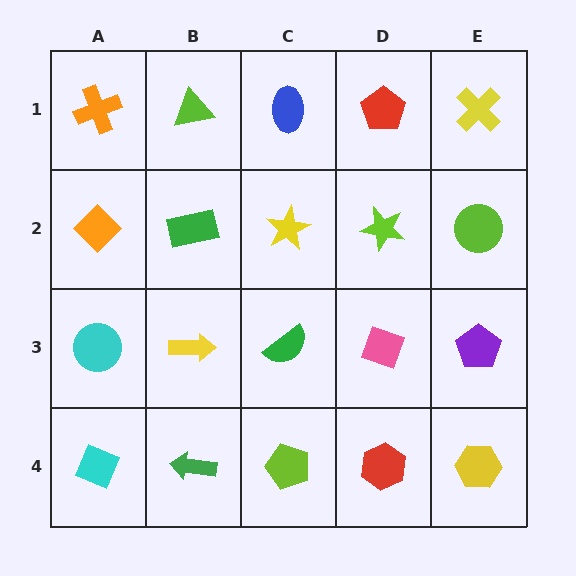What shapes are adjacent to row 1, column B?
A green rectangle (row 2, column B), an orange cross (row 1, column A), a blue ellipse (row 1, column C).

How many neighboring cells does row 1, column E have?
2.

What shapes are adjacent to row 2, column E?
A yellow cross (row 1, column E), a purple pentagon (row 3, column E), a lime star (row 2, column D).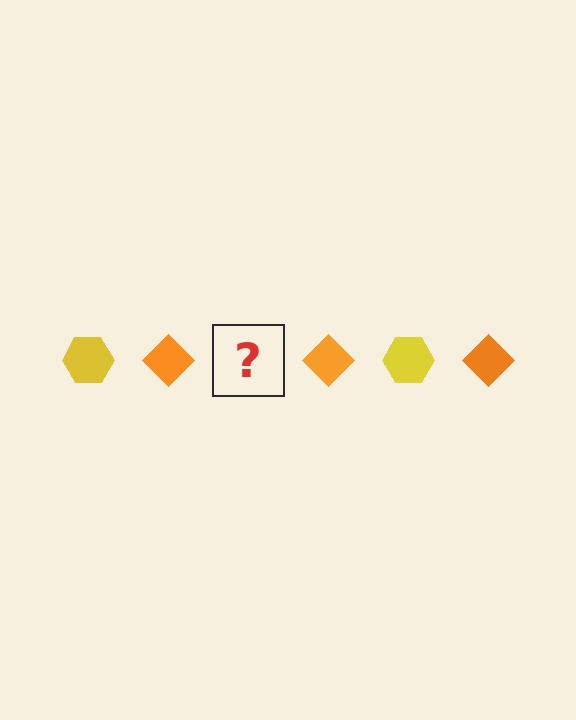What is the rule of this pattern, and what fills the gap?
The rule is that the pattern alternates between yellow hexagon and orange diamond. The gap should be filled with a yellow hexagon.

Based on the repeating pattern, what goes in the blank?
The blank should be a yellow hexagon.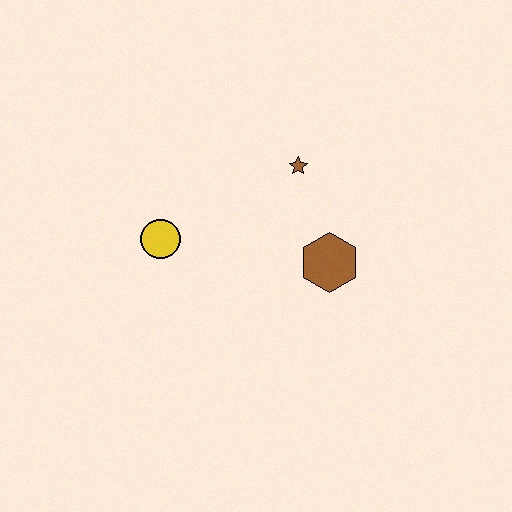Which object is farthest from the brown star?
The yellow circle is farthest from the brown star.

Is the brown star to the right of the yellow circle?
Yes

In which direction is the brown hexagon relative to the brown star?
The brown hexagon is below the brown star.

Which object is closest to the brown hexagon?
The brown star is closest to the brown hexagon.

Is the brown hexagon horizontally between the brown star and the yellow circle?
No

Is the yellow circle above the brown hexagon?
Yes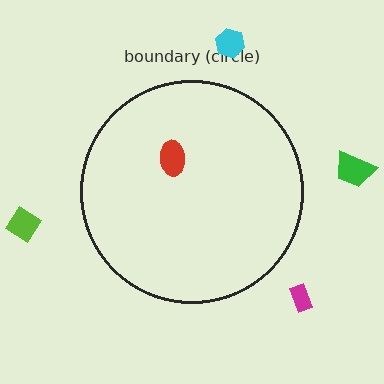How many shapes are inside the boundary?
1 inside, 4 outside.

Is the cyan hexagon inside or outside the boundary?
Outside.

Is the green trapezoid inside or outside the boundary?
Outside.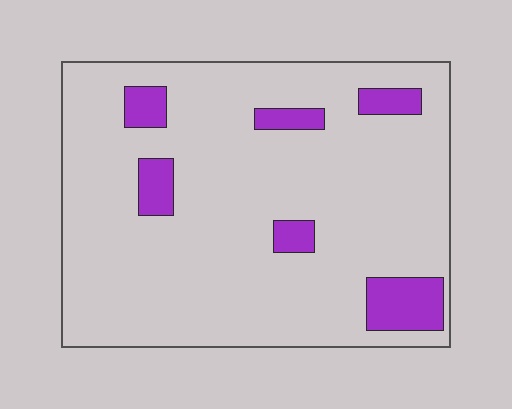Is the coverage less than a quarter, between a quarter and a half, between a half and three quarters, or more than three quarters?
Less than a quarter.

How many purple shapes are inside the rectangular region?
6.